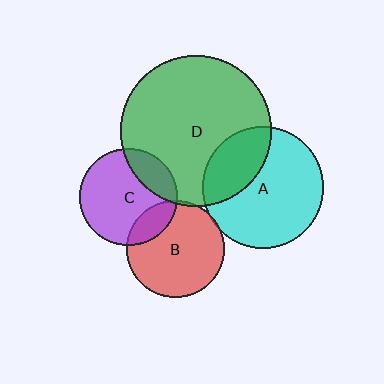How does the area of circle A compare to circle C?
Approximately 1.5 times.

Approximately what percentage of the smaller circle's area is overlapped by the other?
Approximately 5%.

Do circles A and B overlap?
Yes.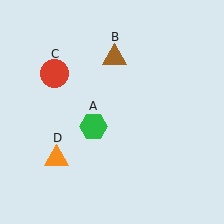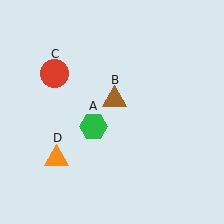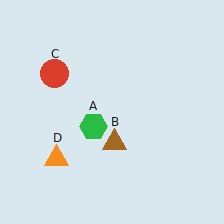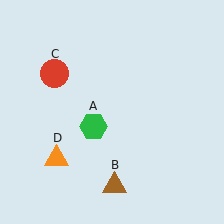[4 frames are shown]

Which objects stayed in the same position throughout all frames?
Green hexagon (object A) and red circle (object C) and orange triangle (object D) remained stationary.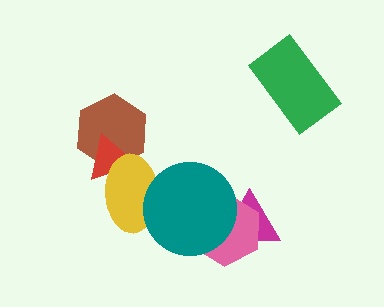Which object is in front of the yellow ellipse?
The teal circle is in front of the yellow ellipse.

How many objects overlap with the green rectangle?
0 objects overlap with the green rectangle.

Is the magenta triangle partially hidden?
Yes, it is partially covered by another shape.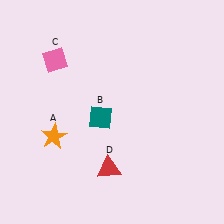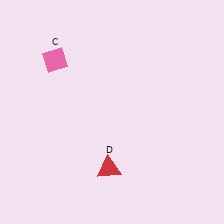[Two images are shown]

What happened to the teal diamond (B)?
The teal diamond (B) was removed in Image 2. It was in the bottom-left area of Image 1.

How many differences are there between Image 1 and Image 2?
There are 2 differences between the two images.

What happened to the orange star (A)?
The orange star (A) was removed in Image 2. It was in the bottom-left area of Image 1.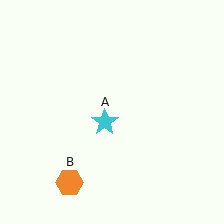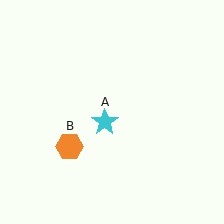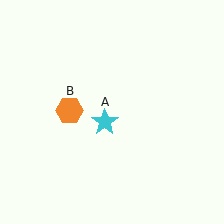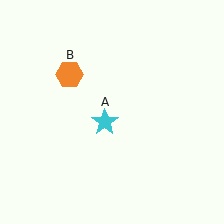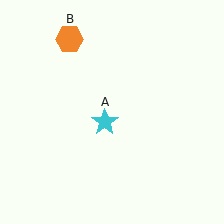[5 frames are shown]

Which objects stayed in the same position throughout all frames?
Cyan star (object A) remained stationary.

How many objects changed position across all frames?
1 object changed position: orange hexagon (object B).